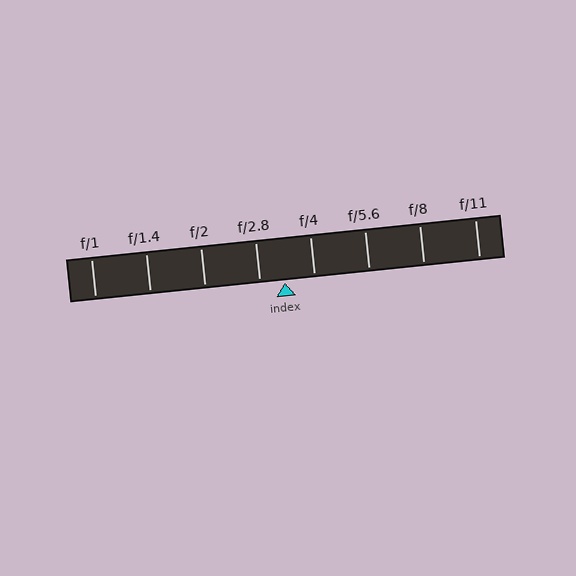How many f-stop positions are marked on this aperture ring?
There are 8 f-stop positions marked.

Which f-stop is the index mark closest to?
The index mark is closest to f/2.8.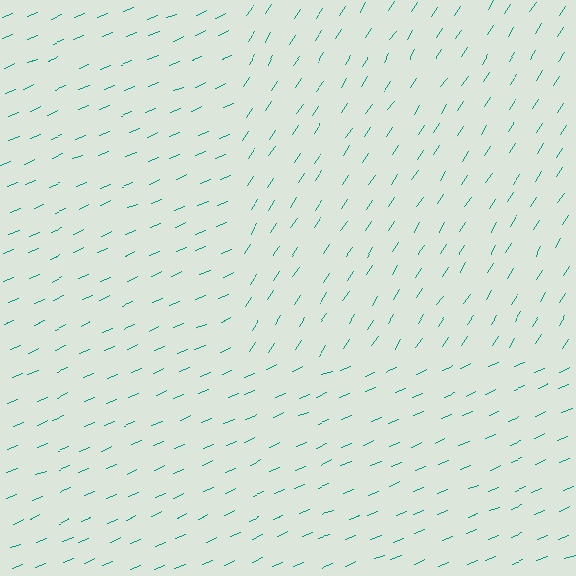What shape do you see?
I see a rectangle.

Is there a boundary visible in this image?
Yes, there is a texture boundary formed by a change in line orientation.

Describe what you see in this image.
The image is filled with small teal line segments. A rectangle region in the image has lines oriented differently from the surrounding lines, creating a visible texture boundary.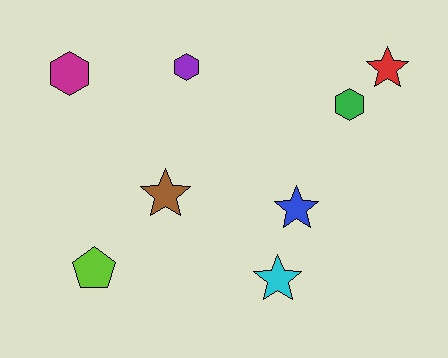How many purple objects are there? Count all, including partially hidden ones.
There is 1 purple object.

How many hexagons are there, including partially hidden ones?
There are 3 hexagons.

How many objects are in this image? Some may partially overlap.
There are 8 objects.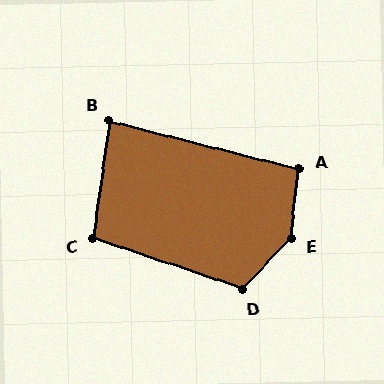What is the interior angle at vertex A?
Approximately 98 degrees (obtuse).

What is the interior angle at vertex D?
Approximately 115 degrees (obtuse).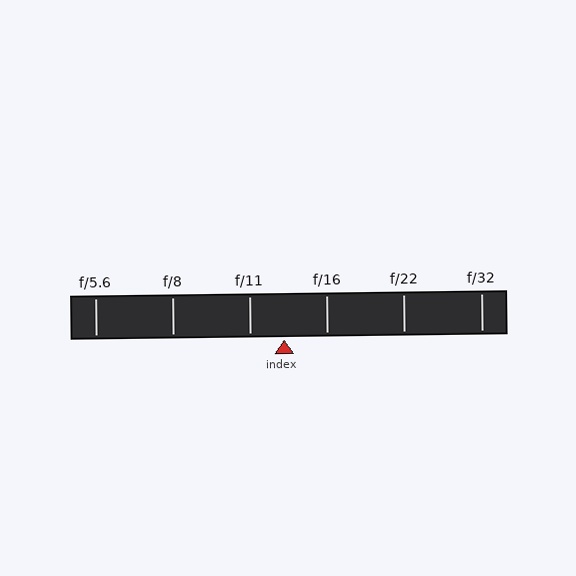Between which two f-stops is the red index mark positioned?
The index mark is between f/11 and f/16.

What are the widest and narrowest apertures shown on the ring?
The widest aperture shown is f/5.6 and the narrowest is f/32.